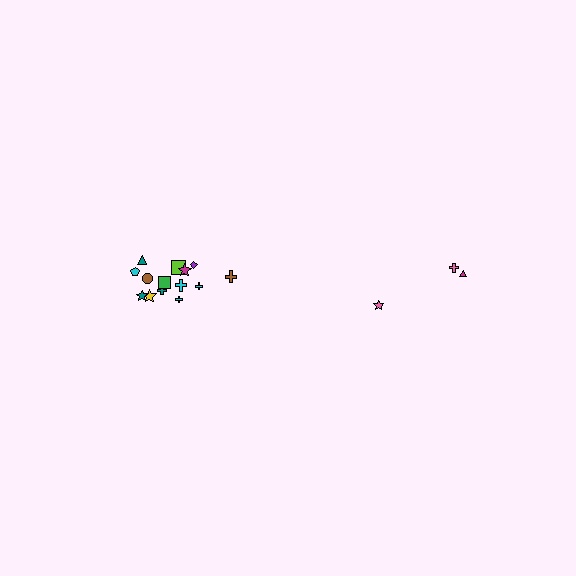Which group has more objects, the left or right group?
The left group.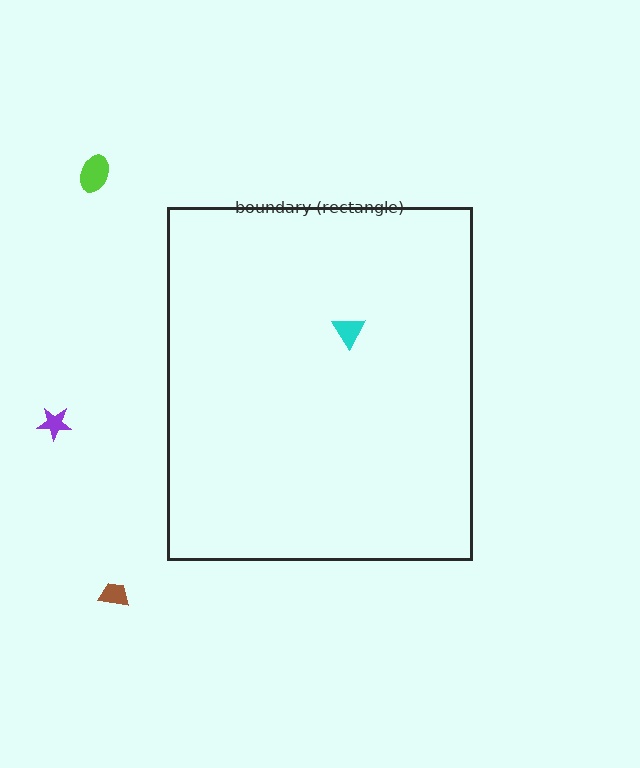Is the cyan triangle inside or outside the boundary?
Inside.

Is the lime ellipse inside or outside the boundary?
Outside.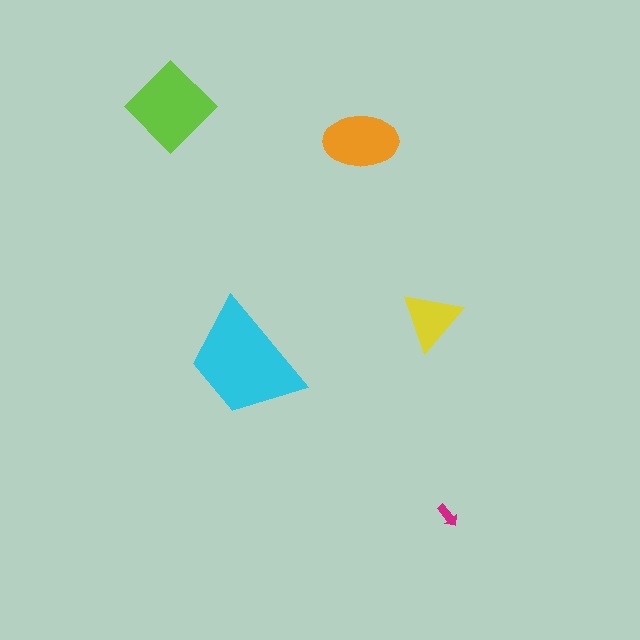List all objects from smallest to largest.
The magenta arrow, the yellow triangle, the orange ellipse, the lime diamond, the cyan trapezoid.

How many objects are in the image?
There are 5 objects in the image.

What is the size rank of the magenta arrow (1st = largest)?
5th.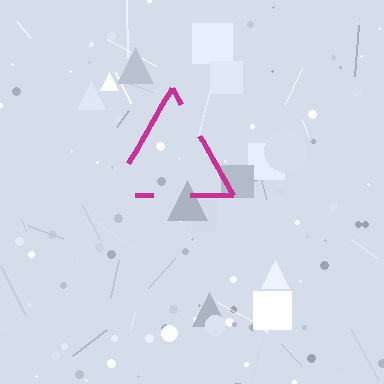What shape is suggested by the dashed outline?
The dashed outline suggests a triangle.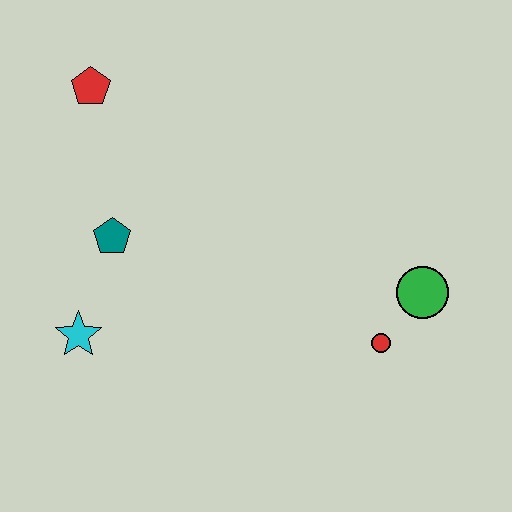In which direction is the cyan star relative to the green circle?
The cyan star is to the left of the green circle.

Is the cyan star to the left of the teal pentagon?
Yes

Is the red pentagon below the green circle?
No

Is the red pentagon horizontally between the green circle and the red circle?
No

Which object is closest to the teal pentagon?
The cyan star is closest to the teal pentagon.